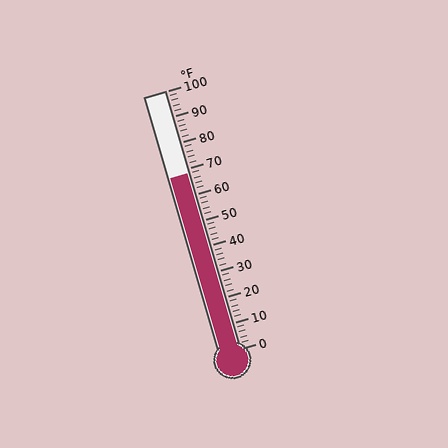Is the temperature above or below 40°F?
The temperature is above 40°F.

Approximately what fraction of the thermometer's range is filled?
The thermometer is filled to approximately 70% of its range.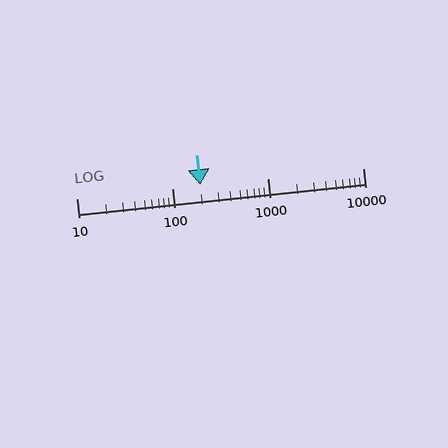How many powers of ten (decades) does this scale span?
The scale spans 3 decades, from 10 to 10000.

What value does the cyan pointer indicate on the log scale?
The pointer indicates approximately 200.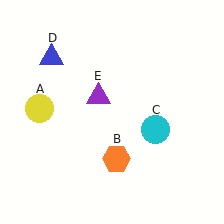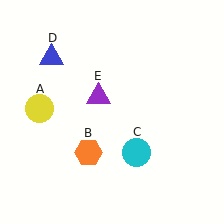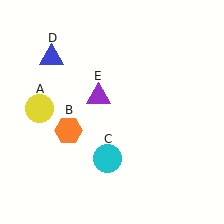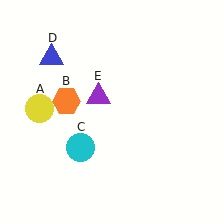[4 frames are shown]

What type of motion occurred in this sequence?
The orange hexagon (object B), cyan circle (object C) rotated clockwise around the center of the scene.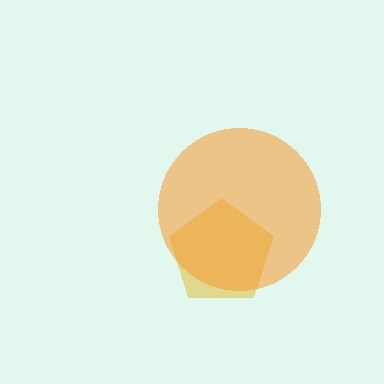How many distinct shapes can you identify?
There are 2 distinct shapes: a yellow pentagon, an orange circle.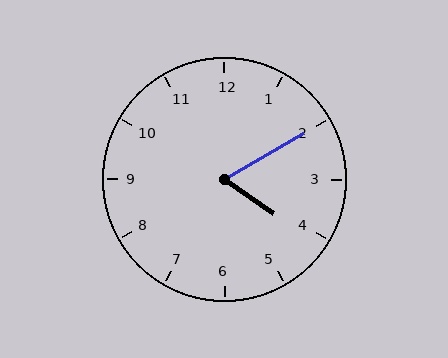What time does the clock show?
4:10.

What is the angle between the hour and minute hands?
Approximately 65 degrees.